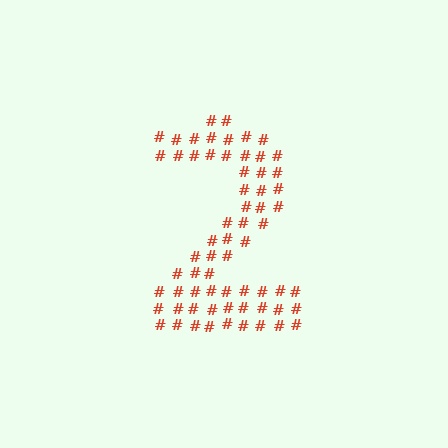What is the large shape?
The large shape is the digit 2.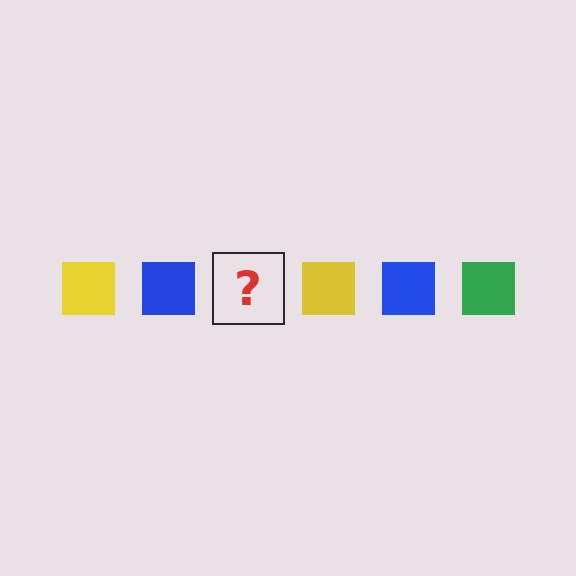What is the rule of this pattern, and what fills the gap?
The rule is that the pattern cycles through yellow, blue, green squares. The gap should be filled with a green square.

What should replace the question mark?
The question mark should be replaced with a green square.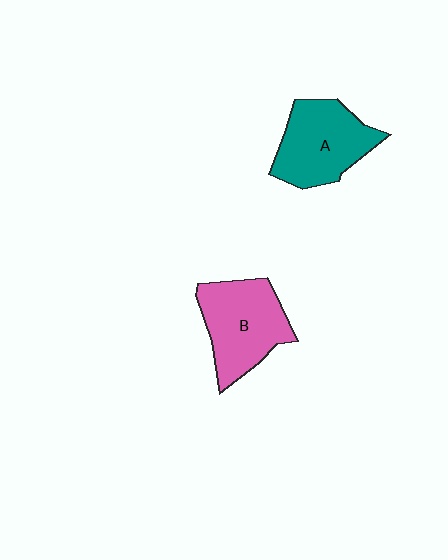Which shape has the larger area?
Shape B (pink).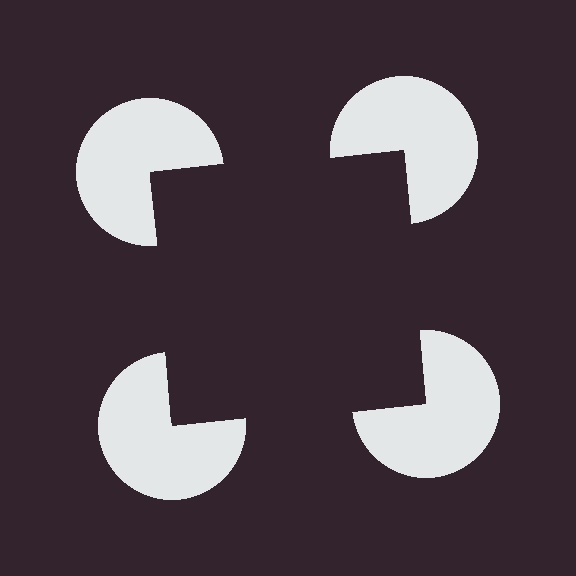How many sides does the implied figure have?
4 sides.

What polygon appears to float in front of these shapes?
An illusory square — its edges are inferred from the aligned wedge cuts in the pac-man discs, not physically drawn.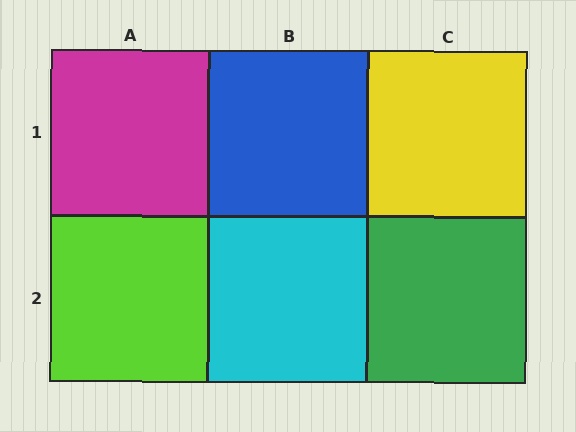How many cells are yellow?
1 cell is yellow.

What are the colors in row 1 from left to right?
Magenta, blue, yellow.